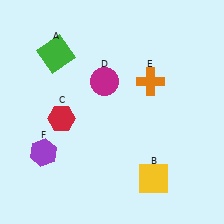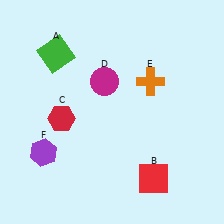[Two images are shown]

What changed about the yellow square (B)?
In Image 1, B is yellow. In Image 2, it changed to red.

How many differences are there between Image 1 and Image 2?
There is 1 difference between the two images.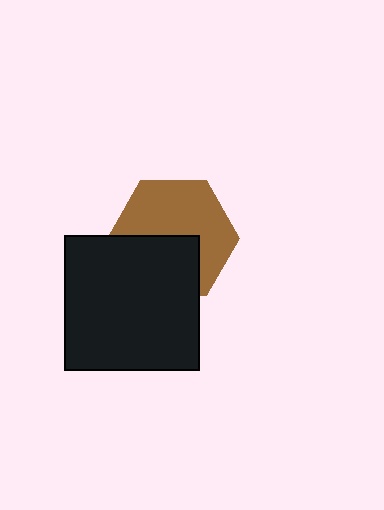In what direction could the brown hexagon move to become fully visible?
The brown hexagon could move up. That would shift it out from behind the black square entirely.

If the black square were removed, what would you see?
You would see the complete brown hexagon.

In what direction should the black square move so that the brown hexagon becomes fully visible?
The black square should move down. That is the shortest direction to clear the overlap and leave the brown hexagon fully visible.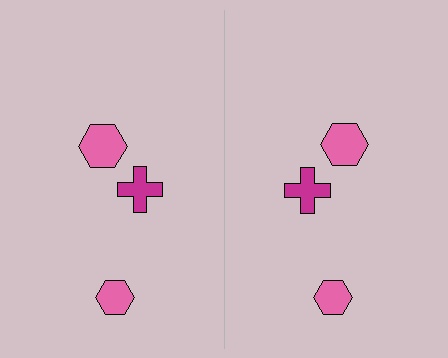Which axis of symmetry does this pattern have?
The pattern has a vertical axis of symmetry running through the center of the image.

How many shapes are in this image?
There are 6 shapes in this image.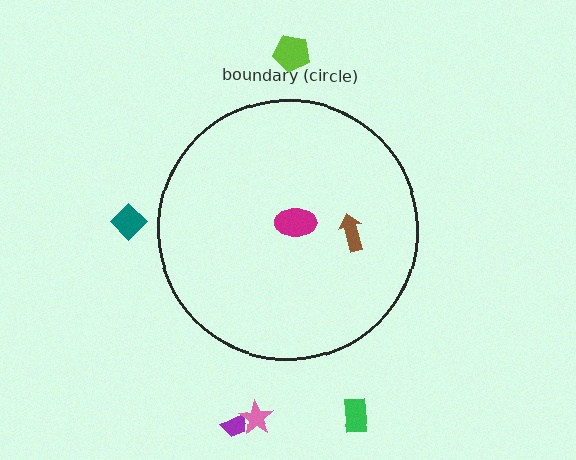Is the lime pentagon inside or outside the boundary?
Outside.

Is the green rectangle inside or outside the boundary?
Outside.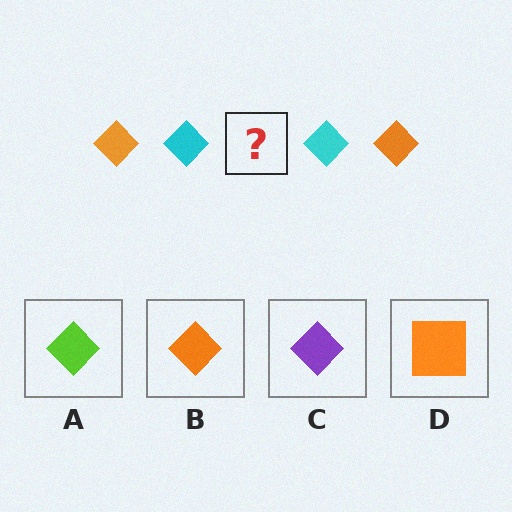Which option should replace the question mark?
Option B.